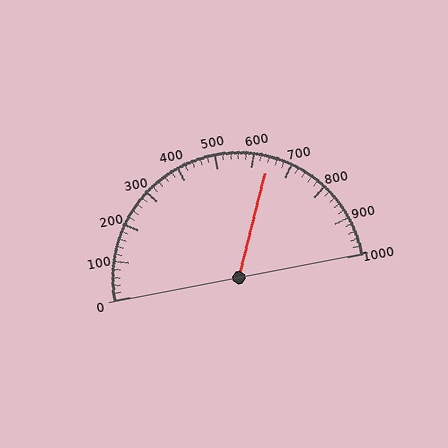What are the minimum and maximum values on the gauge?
The gauge ranges from 0 to 1000.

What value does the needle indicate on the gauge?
The needle indicates approximately 640.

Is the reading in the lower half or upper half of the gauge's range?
The reading is in the upper half of the range (0 to 1000).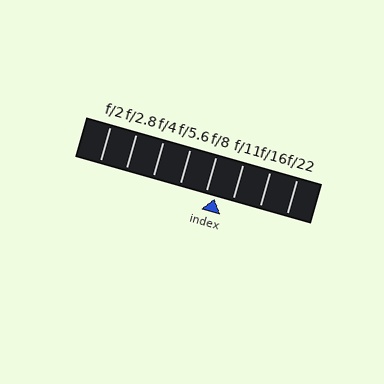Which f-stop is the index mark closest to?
The index mark is closest to f/8.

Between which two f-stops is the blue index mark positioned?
The index mark is between f/8 and f/11.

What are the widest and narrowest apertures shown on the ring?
The widest aperture shown is f/2 and the narrowest is f/22.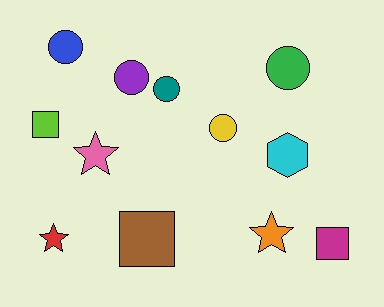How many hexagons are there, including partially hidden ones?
There is 1 hexagon.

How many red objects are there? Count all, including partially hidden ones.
There is 1 red object.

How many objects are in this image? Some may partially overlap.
There are 12 objects.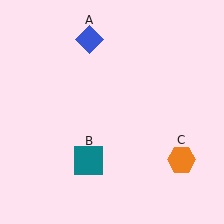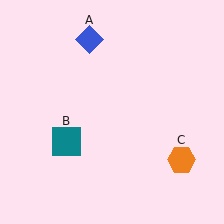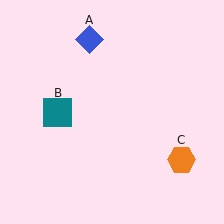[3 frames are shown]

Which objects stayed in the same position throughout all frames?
Blue diamond (object A) and orange hexagon (object C) remained stationary.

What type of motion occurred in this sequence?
The teal square (object B) rotated clockwise around the center of the scene.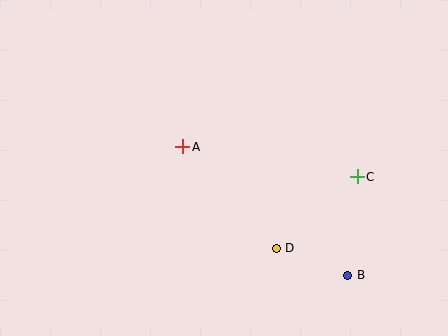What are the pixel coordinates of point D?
Point D is at (276, 248).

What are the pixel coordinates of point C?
Point C is at (357, 177).